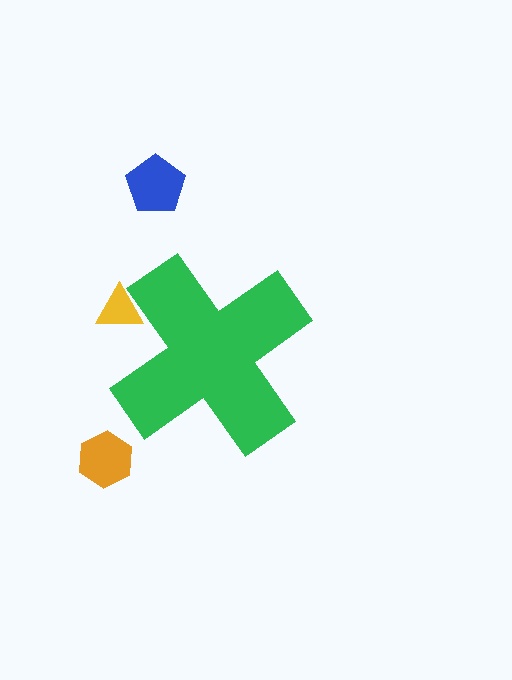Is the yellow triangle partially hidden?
Yes, the yellow triangle is partially hidden behind the green cross.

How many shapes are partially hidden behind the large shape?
1 shape is partially hidden.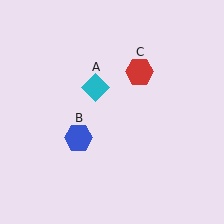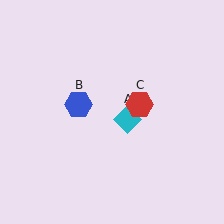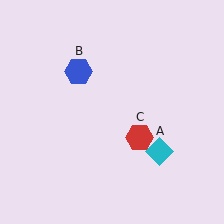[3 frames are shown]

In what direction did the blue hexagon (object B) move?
The blue hexagon (object B) moved up.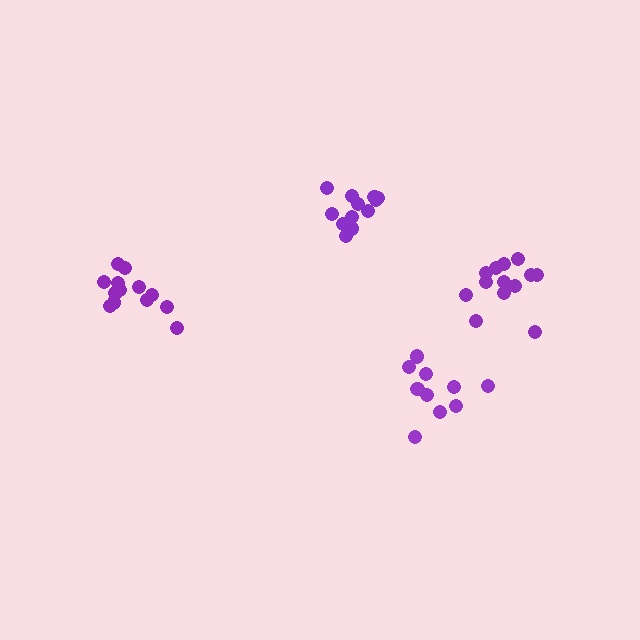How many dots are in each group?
Group 1: 13 dots, Group 2: 13 dots, Group 3: 10 dots, Group 4: 12 dots (48 total).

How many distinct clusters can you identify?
There are 4 distinct clusters.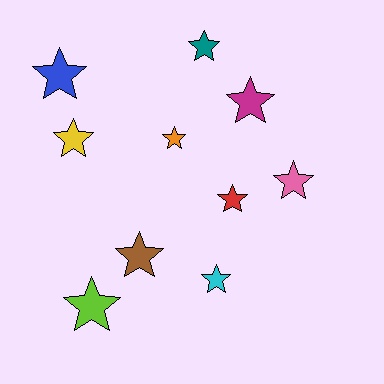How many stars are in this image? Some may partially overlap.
There are 10 stars.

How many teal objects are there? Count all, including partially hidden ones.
There is 1 teal object.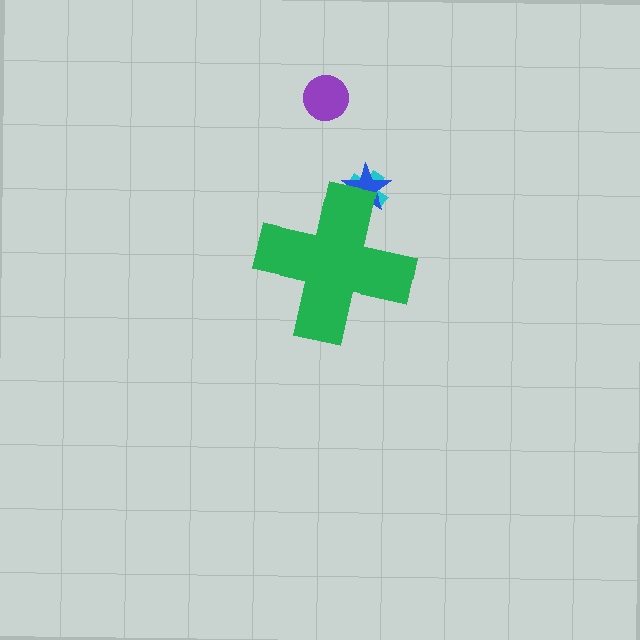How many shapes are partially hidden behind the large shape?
2 shapes are partially hidden.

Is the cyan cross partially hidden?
Yes, the cyan cross is partially hidden behind the green cross.